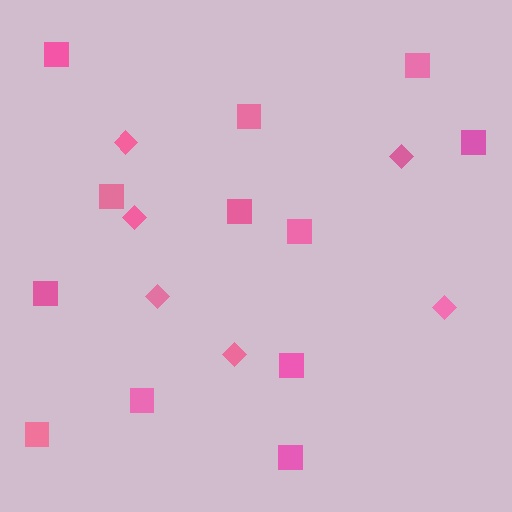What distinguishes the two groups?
There are 2 groups: one group of squares (12) and one group of diamonds (6).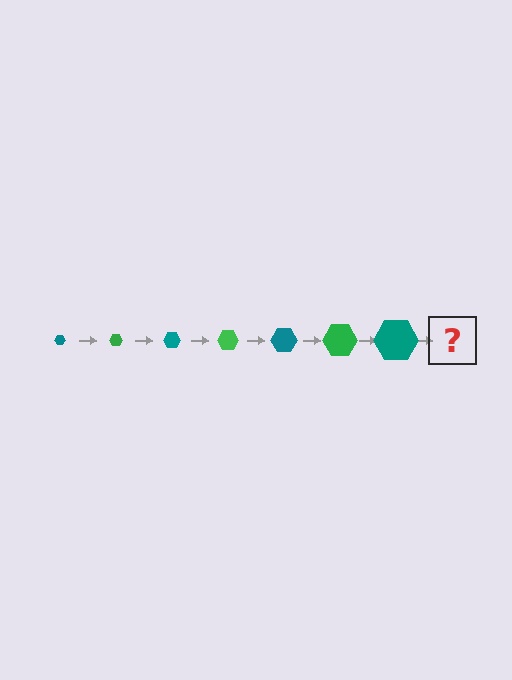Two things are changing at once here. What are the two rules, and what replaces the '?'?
The two rules are that the hexagon grows larger each step and the color cycles through teal and green. The '?' should be a green hexagon, larger than the previous one.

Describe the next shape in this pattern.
It should be a green hexagon, larger than the previous one.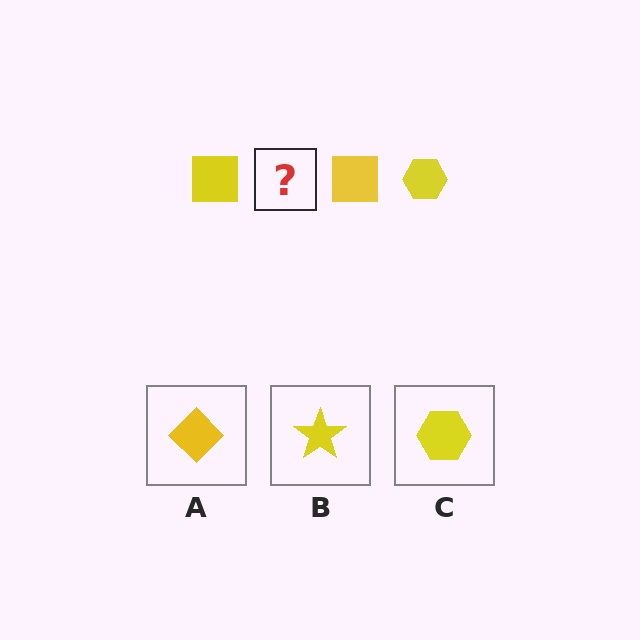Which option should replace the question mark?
Option C.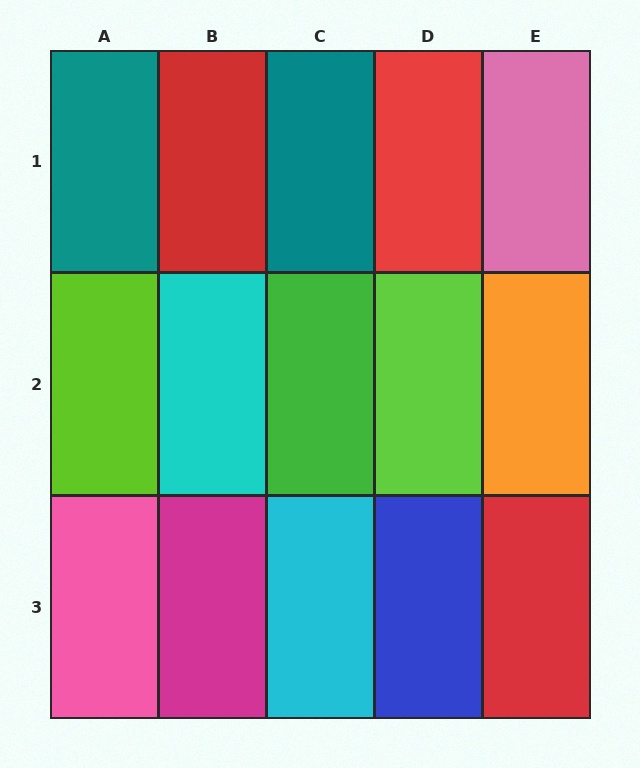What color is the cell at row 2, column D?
Lime.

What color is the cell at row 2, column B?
Cyan.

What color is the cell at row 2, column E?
Orange.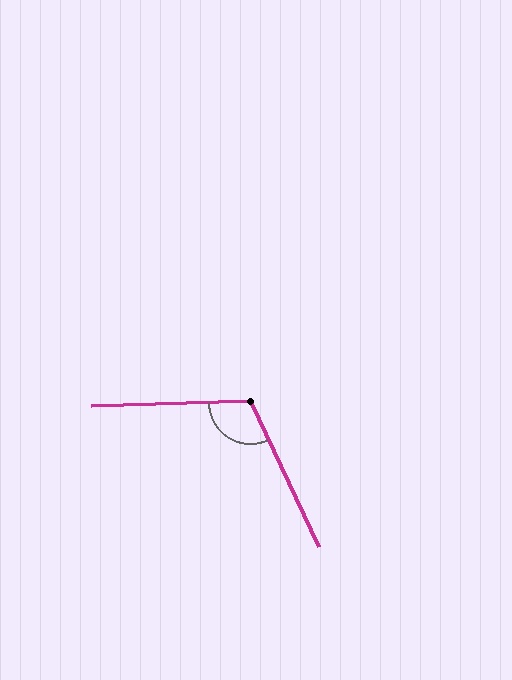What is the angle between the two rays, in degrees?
Approximately 114 degrees.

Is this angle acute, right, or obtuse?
It is obtuse.